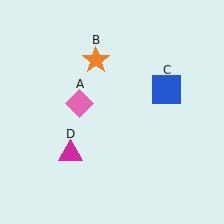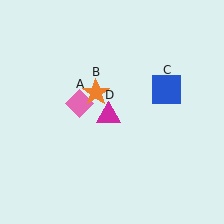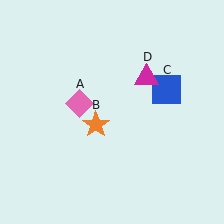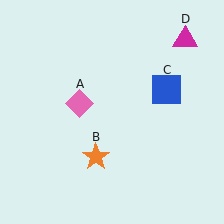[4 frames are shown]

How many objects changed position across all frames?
2 objects changed position: orange star (object B), magenta triangle (object D).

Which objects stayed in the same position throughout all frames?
Pink diamond (object A) and blue square (object C) remained stationary.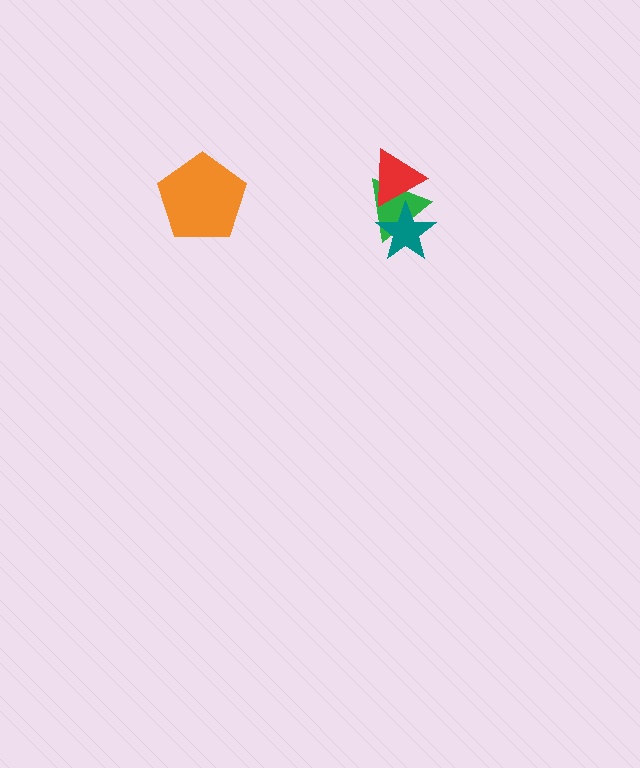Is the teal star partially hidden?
Yes, it is partially covered by another shape.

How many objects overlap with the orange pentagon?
0 objects overlap with the orange pentagon.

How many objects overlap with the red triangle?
2 objects overlap with the red triangle.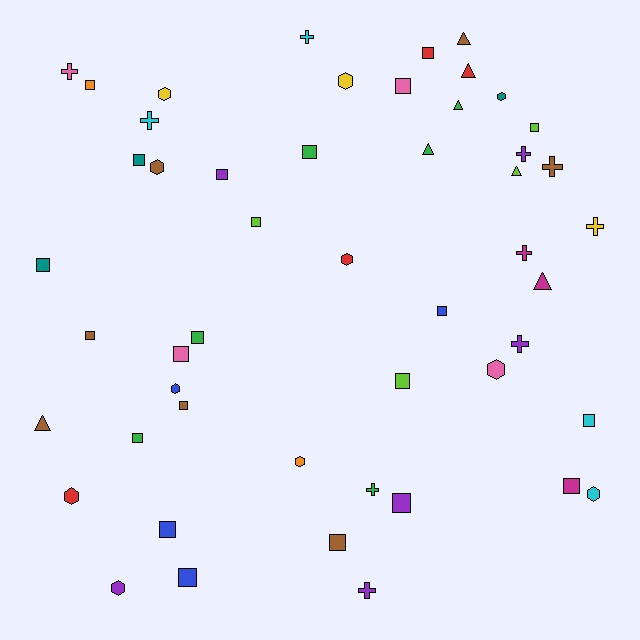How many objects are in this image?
There are 50 objects.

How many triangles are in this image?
There are 7 triangles.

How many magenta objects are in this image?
There are 3 magenta objects.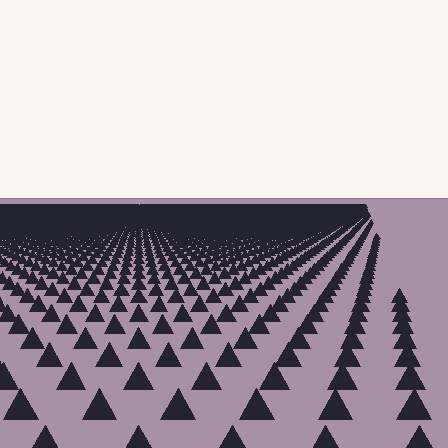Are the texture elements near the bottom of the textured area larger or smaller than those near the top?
Larger. Near the bottom, elements are closer to the viewer and appear at a bigger on-screen size.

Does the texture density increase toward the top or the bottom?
Density increases toward the top.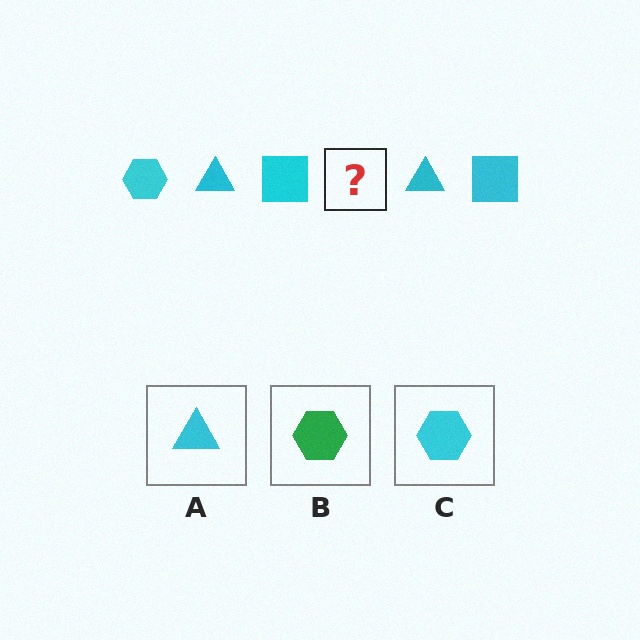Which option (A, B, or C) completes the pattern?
C.